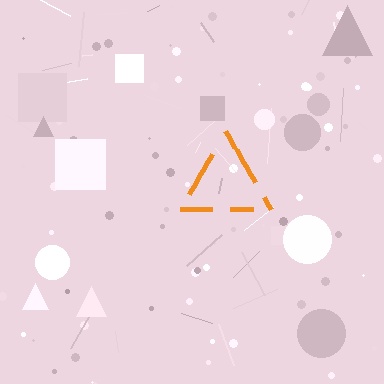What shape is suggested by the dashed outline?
The dashed outline suggests a triangle.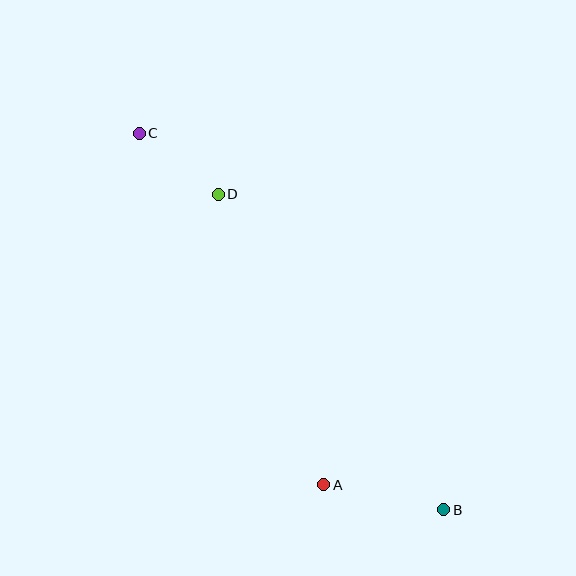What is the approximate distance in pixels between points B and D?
The distance between B and D is approximately 388 pixels.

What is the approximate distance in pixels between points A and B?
The distance between A and B is approximately 123 pixels.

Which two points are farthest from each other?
Points B and C are farthest from each other.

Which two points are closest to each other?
Points C and D are closest to each other.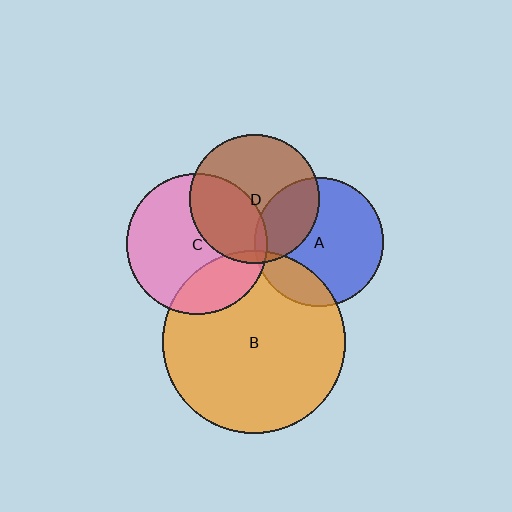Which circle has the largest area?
Circle B (orange).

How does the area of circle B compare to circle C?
Approximately 1.7 times.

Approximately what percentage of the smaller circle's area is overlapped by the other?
Approximately 25%.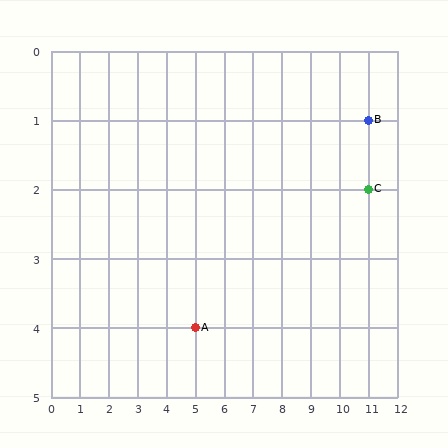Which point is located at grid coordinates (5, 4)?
Point A is at (5, 4).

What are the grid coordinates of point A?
Point A is at grid coordinates (5, 4).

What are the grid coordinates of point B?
Point B is at grid coordinates (11, 1).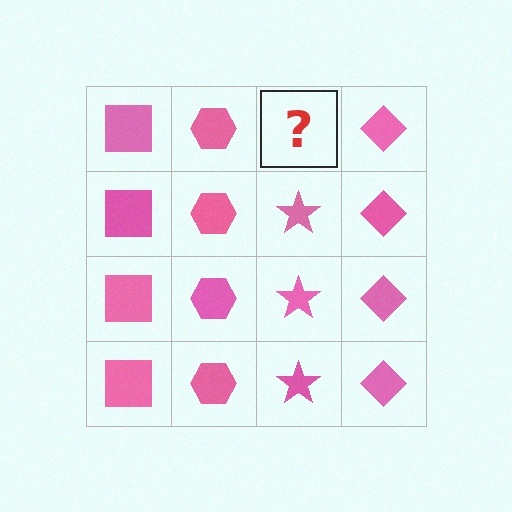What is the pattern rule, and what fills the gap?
The rule is that each column has a consistent shape. The gap should be filled with a pink star.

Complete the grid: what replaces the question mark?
The question mark should be replaced with a pink star.